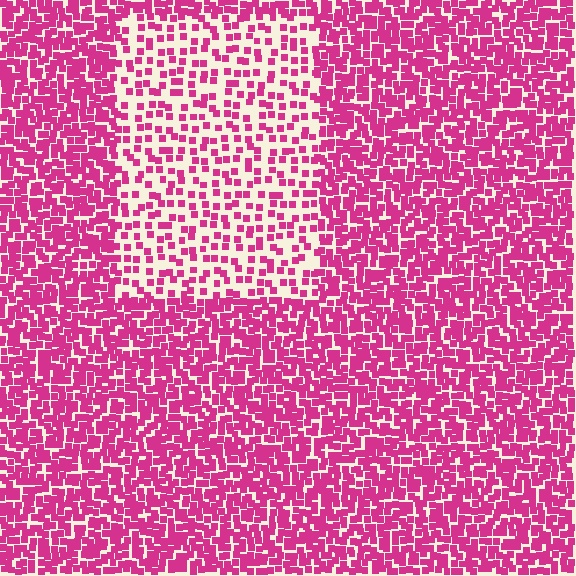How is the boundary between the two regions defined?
The boundary is defined by a change in element density (approximately 2.3x ratio). All elements are the same color, size, and shape.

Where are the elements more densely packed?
The elements are more densely packed outside the rectangle boundary.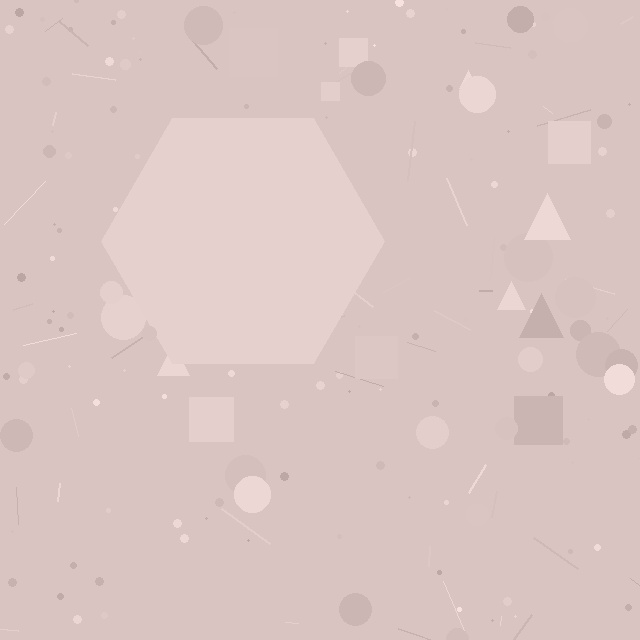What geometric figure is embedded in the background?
A hexagon is embedded in the background.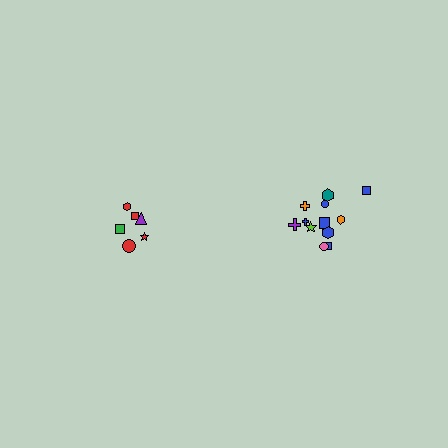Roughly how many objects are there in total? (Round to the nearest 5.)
Roughly 20 objects in total.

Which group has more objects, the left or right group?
The right group.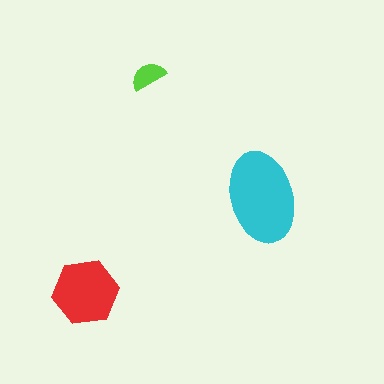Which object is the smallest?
The lime semicircle.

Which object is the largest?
The cyan ellipse.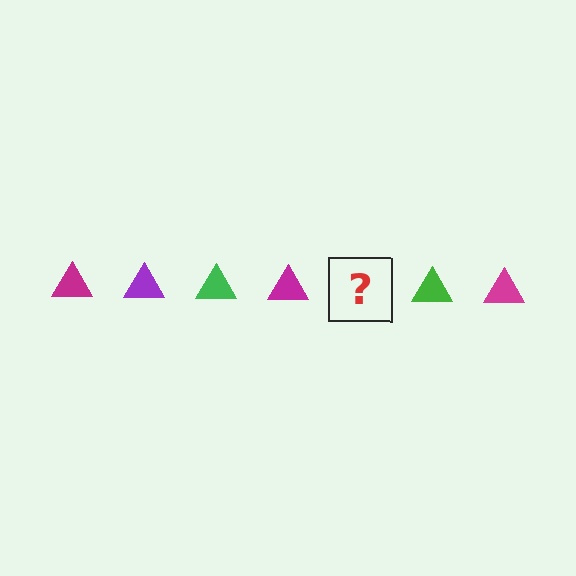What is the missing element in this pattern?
The missing element is a purple triangle.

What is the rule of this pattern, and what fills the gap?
The rule is that the pattern cycles through magenta, purple, green triangles. The gap should be filled with a purple triangle.